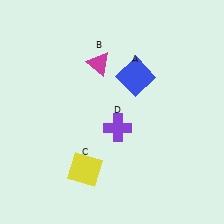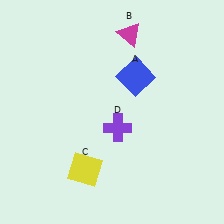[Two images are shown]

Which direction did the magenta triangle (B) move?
The magenta triangle (B) moved right.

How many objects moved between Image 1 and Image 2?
1 object moved between the two images.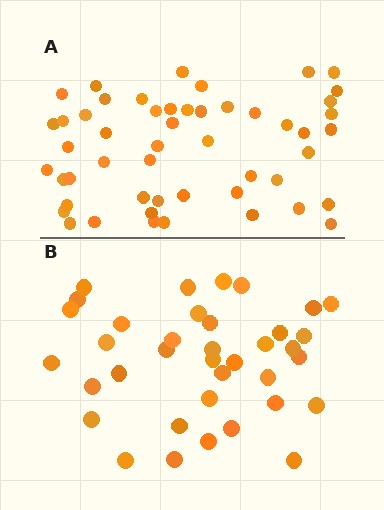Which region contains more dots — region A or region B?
Region A (the top region) has more dots.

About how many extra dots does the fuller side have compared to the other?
Region A has approximately 15 more dots than region B.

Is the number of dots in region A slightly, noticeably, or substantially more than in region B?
Region A has noticeably more, but not dramatically so. The ratio is roughly 1.4 to 1.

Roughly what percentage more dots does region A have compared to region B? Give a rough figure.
About 40% more.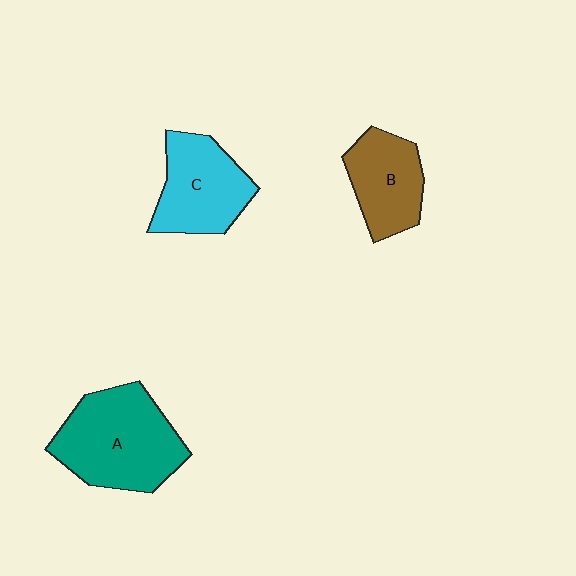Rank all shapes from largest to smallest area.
From largest to smallest: A (teal), C (cyan), B (brown).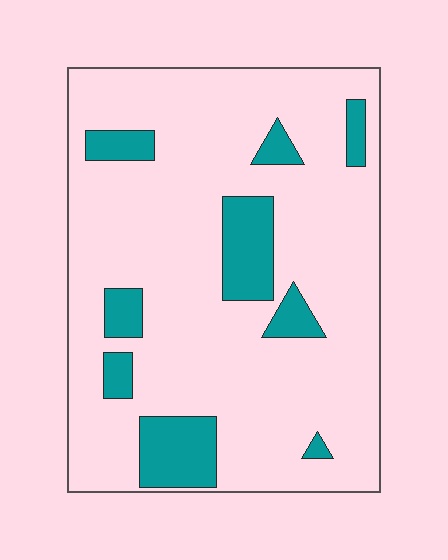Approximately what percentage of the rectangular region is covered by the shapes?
Approximately 15%.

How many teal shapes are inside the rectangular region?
9.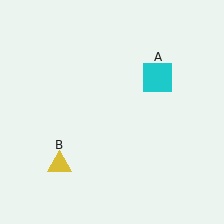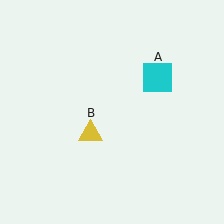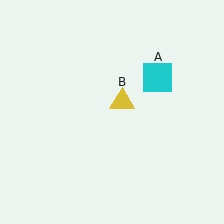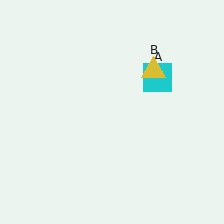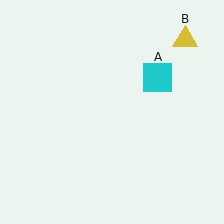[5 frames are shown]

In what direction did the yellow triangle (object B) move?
The yellow triangle (object B) moved up and to the right.